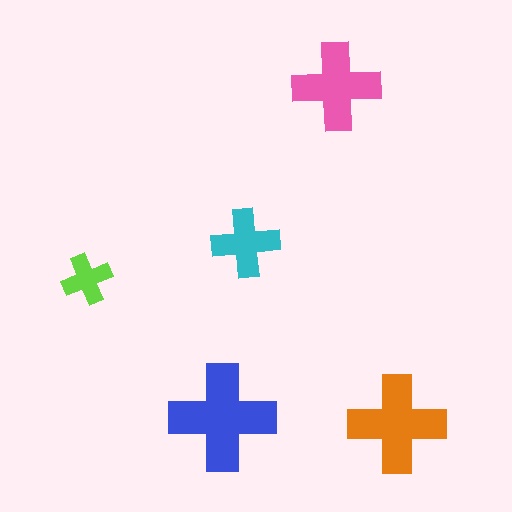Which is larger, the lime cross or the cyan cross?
The cyan one.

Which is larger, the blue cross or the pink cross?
The blue one.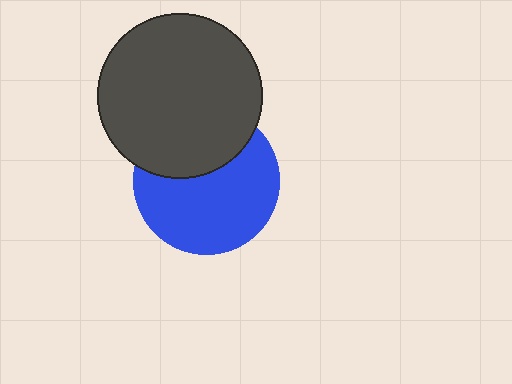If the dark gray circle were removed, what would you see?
You would see the complete blue circle.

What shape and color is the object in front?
The object in front is a dark gray circle.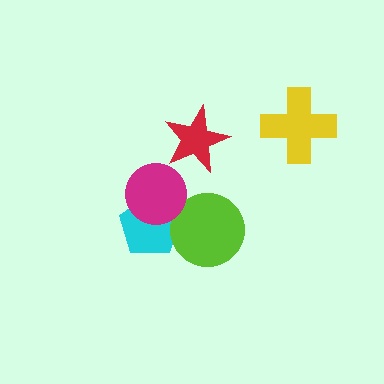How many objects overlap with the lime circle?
1 object overlaps with the lime circle.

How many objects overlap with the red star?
0 objects overlap with the red star.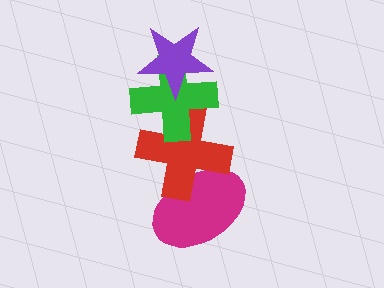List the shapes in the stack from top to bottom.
From top to bottom: the purple star, the green cross, the red cross, the magenta ellipse.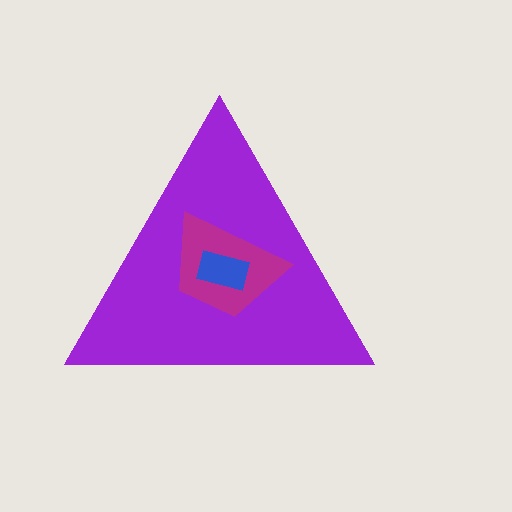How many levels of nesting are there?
3.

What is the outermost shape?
The purple triangle.